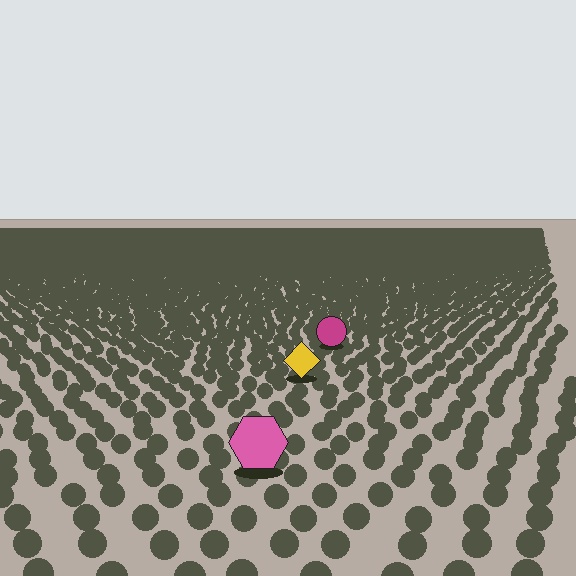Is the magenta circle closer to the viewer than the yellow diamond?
No. The yellow diamond is closer — you can tell from the texture gradient: the ground texture is coarser near it.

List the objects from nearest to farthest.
From nearest to farthest: the pink hexagon, the yellow diamond, the magenta circle.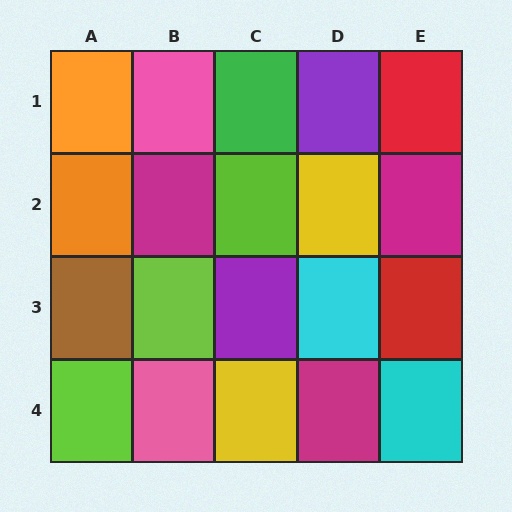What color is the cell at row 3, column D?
Cyan.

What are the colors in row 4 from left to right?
Lime, pink, yellow, magenta, cyan.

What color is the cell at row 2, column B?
Magenta.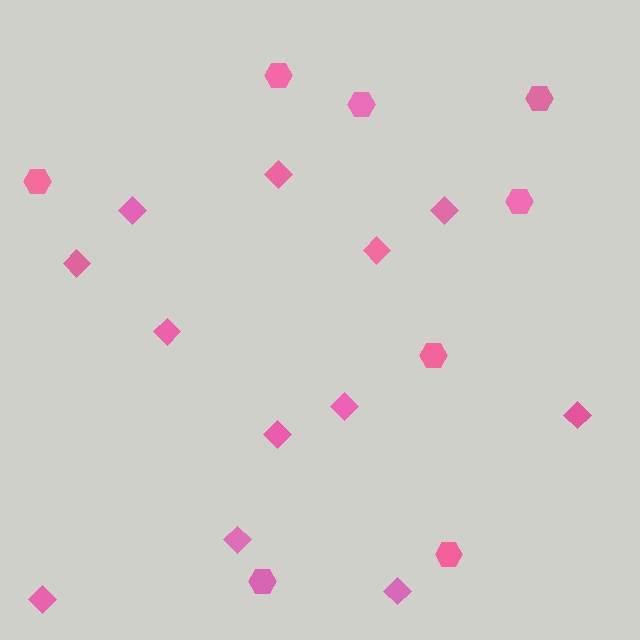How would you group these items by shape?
There are 2 groups: one group of hexagons (8) and one group of diamonds (12).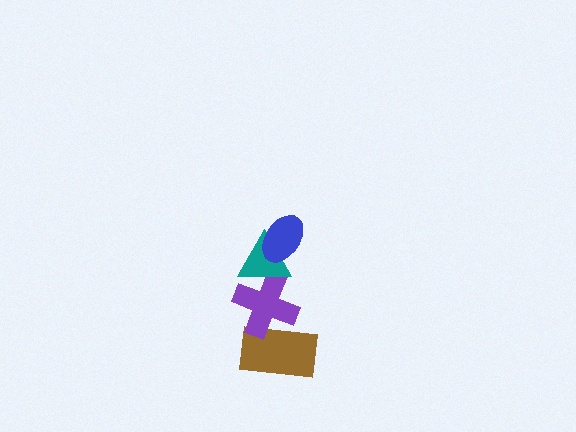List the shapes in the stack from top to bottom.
From top to bottom: the blue ellipse, the teal triangle, the purple cross, the brown rectangle.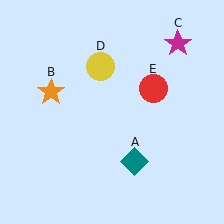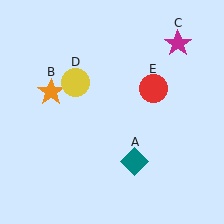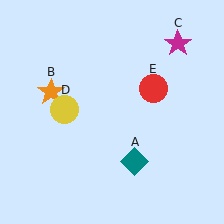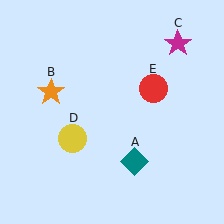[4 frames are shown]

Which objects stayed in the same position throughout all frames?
Teal diamond (object A) and orange star (object B) and magenta star (object C) and red circle (object E) remained stationary.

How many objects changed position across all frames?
1 object changed position: yellow circle (object D).